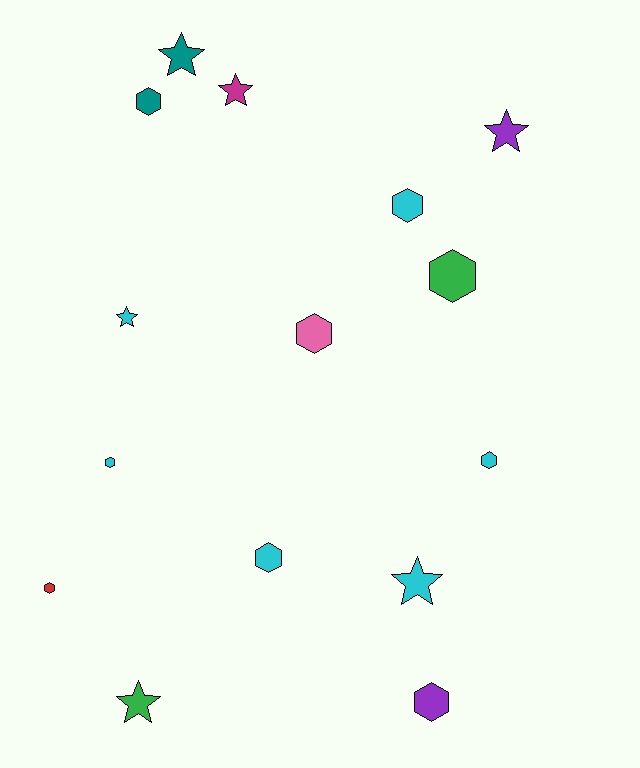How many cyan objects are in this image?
There are 6 cyan objects.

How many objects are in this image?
There are 15 objects.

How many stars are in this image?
There are 6 stars.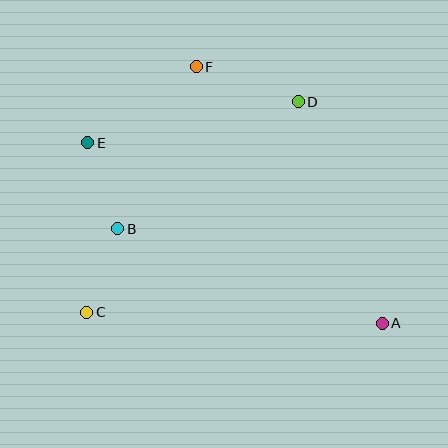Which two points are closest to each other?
Points B and C are closest to each other.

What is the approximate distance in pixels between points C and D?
The distance between C and D is approximately 299 pixels.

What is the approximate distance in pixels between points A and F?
The distance between A and F is approximately 317 pixels.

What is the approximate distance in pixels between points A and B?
The distance between A and B is approximately 281 pixels.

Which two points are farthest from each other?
Points A and E are farthest from each other.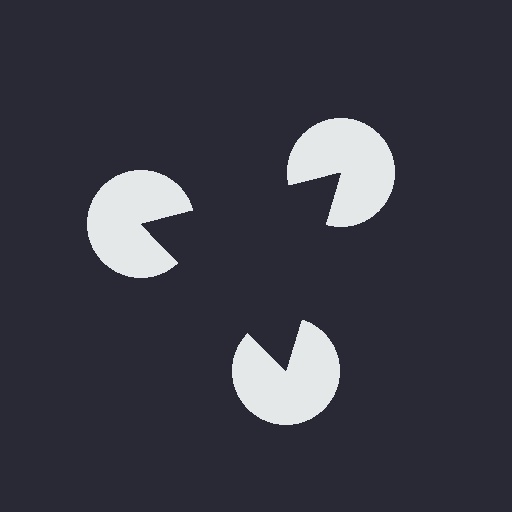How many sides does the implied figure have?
3 sides.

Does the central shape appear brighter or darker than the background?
It typically appears slightly darker than the background, even though no actual brightness change is drawn.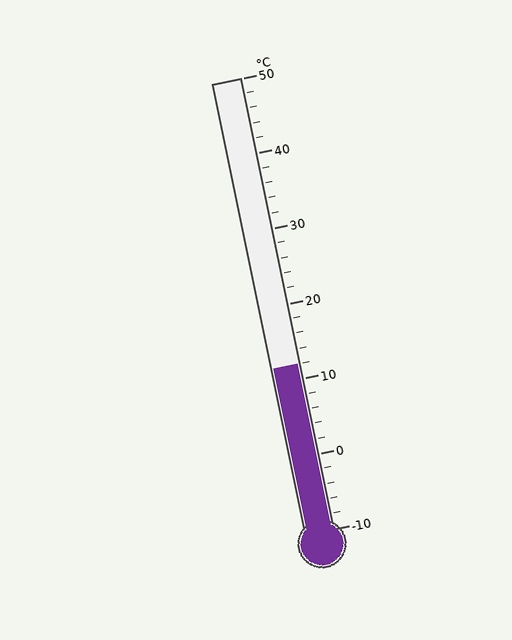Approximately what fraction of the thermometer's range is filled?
The thermometer is filled to approximately 35% of its range.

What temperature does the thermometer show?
The thermometer shows approximately 12°C.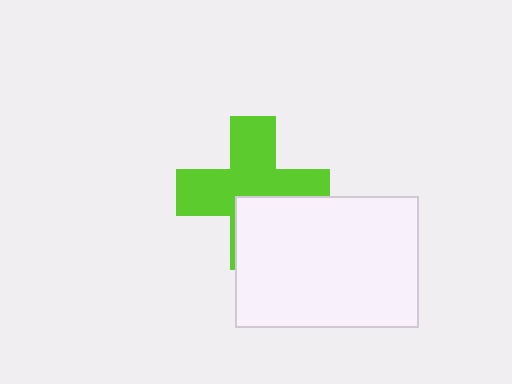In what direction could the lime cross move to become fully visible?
The lime cross could move up. That would shift it out from behind the white rectangle entirely.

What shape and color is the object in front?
The object in front is a white rectangle.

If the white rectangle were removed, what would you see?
You would see the complete lime cross.